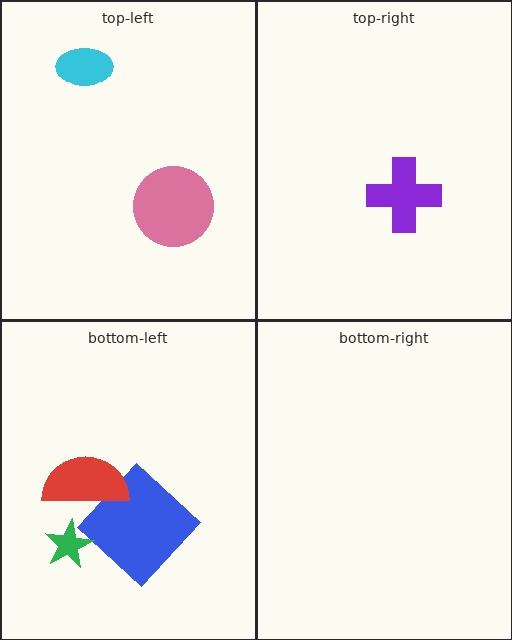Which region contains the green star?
The bottom-left region.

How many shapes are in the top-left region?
2.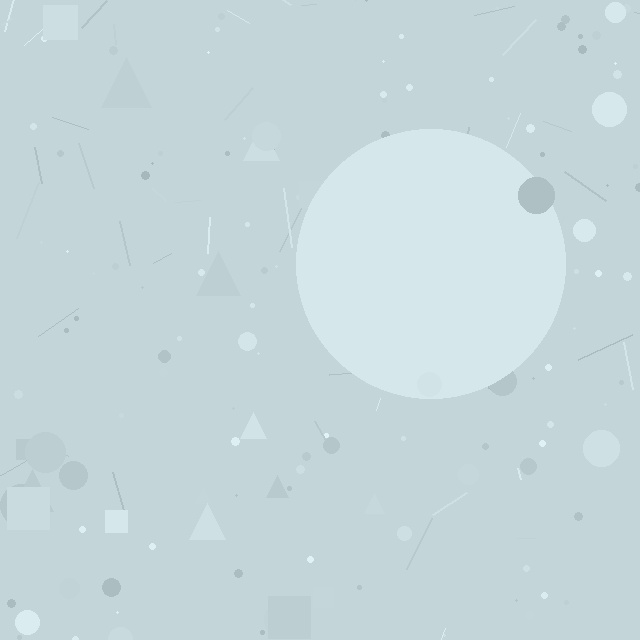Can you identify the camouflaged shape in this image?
The camouflaged shape is a circle.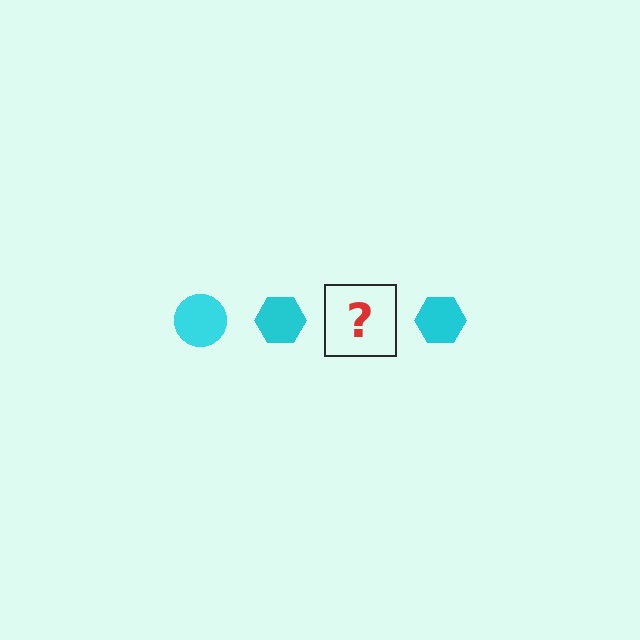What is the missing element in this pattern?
The missing element is a cyan circle.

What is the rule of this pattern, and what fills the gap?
The rule is that the pattern cycles through circle, hexagon shapes in cyan. The gap should be filled with a cyan circle.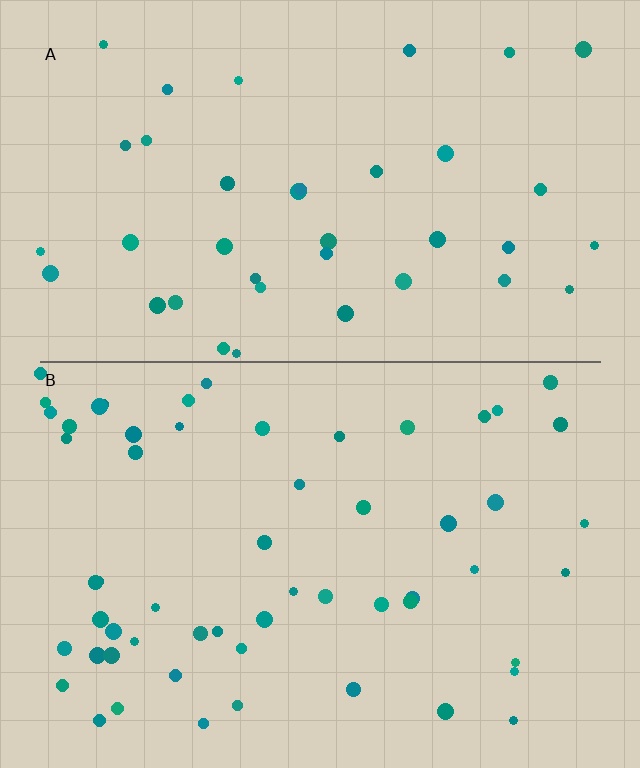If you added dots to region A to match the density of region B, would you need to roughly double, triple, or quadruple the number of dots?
Approximately double.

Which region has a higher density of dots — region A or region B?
B (the bottom).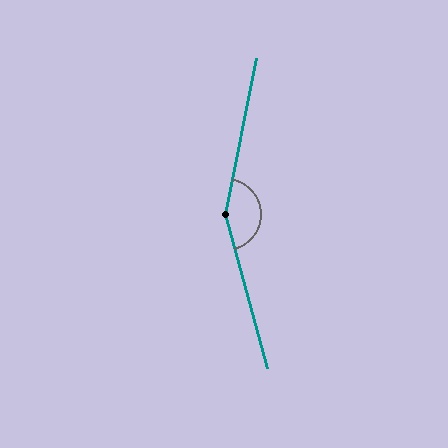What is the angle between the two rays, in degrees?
Approximately 154 degrees.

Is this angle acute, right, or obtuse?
It is obtuse.